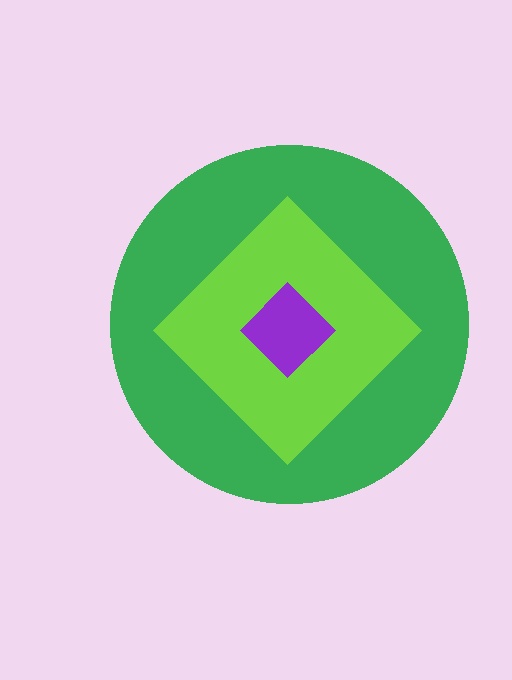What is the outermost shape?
The green circle.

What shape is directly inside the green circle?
The lime diamond.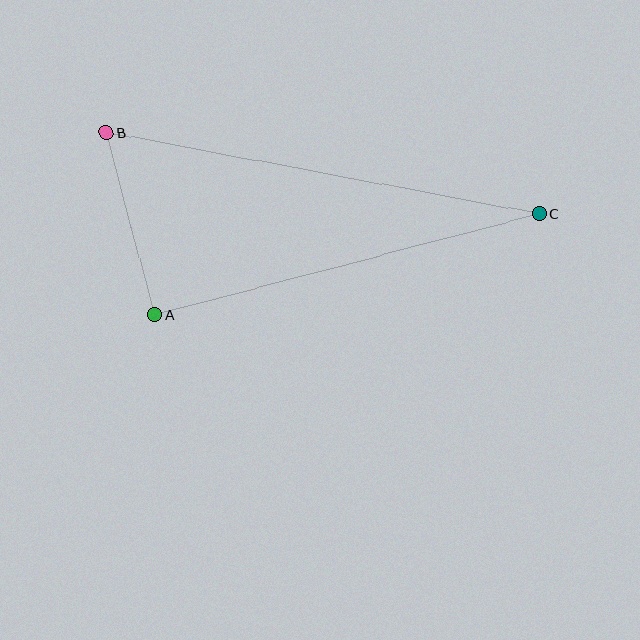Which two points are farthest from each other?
Points B and C are farthest from each other.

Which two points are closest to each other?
Points A and B are closest to each other.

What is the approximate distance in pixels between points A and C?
The distance between A and C is approximately 398 pixels.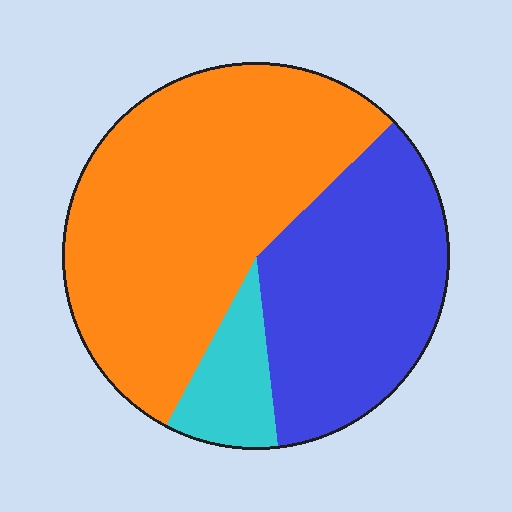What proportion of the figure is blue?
Blue covers around 35% of the figure.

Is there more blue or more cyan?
Blue.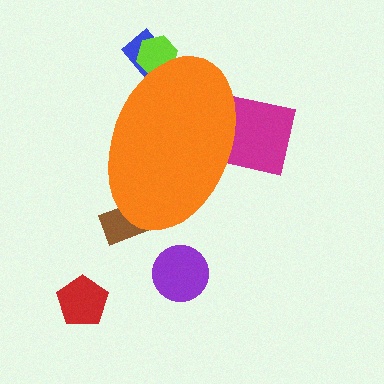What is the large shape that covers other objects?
An orange ellipse.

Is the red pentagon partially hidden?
No, the red pentagon is fully visible.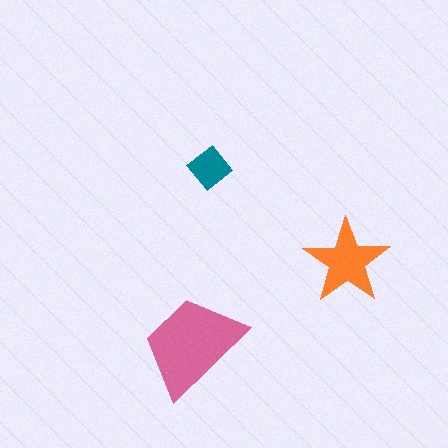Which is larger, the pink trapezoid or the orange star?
The pink trapezoid.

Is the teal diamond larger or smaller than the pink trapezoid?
Smaller.